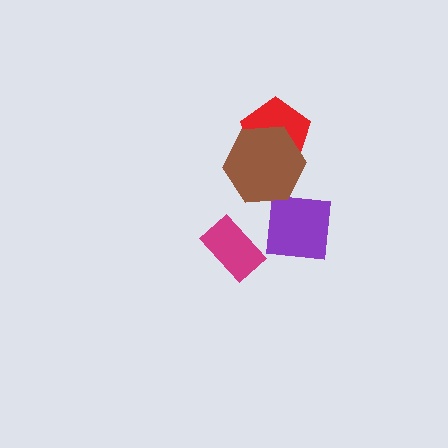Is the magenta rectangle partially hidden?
No, no other shape covers it.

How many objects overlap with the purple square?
0 objects overlap with the purple square.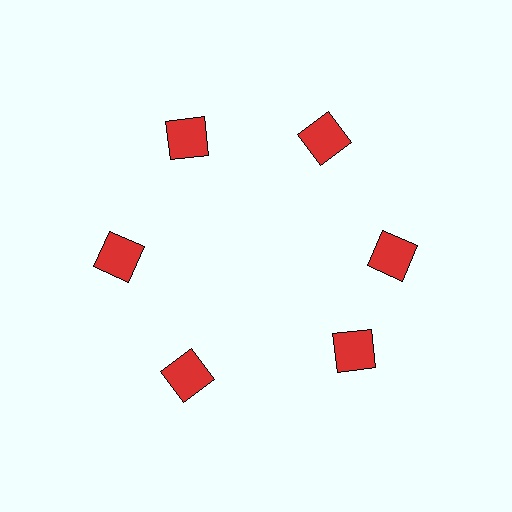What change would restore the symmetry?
The symmetry would be restored by rotating it back into even spacing with its neighbors so that all 6 squares sit at equal angles and equal distance from the center.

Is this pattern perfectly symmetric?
No. The 6 red squares are arranged in a ring, but one element near the 5 o'clock position is rotated out of alignment along the ring, breaking the 6-fold rotational symmetry.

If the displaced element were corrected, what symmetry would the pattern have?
It would have 6-fold rotational symmetry — the pattern would map onto itself every 60 degrees.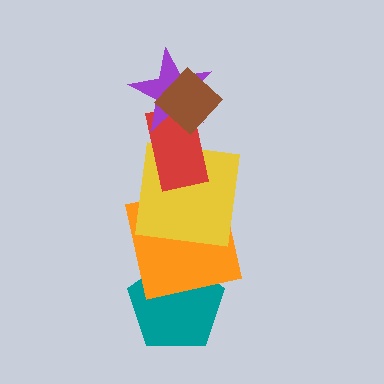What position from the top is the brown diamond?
The brown diamond is 1st from the top.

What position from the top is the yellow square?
The yellow square is 4th from the top.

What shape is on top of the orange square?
The yellow square is on top of the orange square.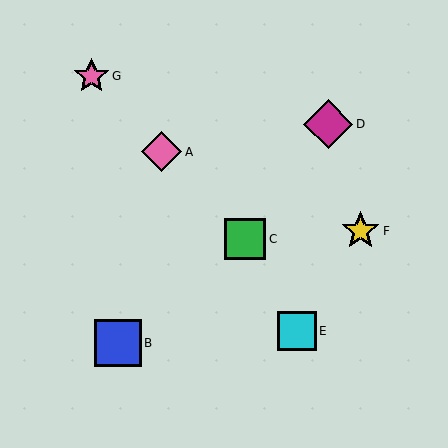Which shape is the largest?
The magenta diamond (labeled D) is the largest.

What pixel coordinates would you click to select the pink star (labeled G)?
Click at (91, 76) to select the pink star G.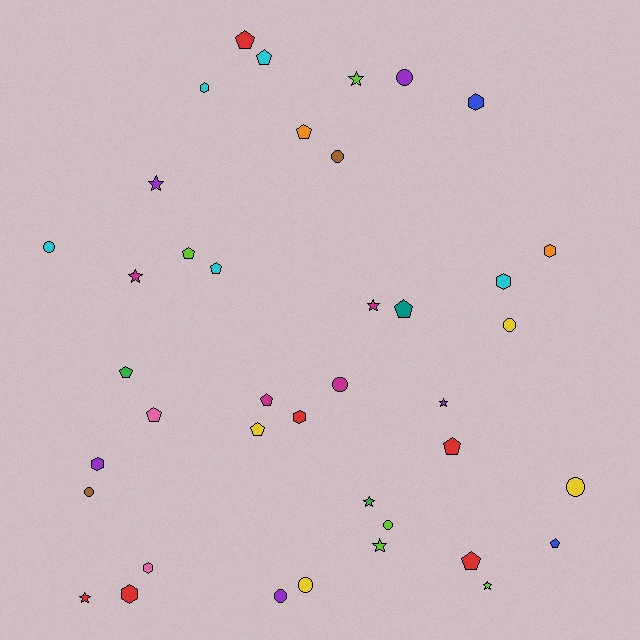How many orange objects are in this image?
There are 2 orange objects.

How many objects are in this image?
There are 40 objects.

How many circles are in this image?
There are 10 circles.